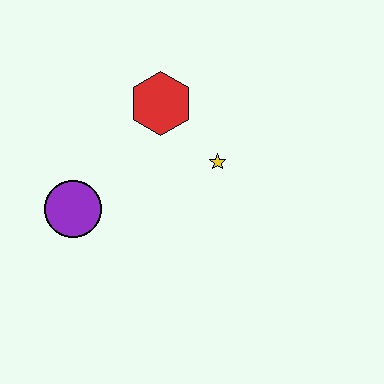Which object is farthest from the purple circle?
The yellow star is farthest from the purple circle.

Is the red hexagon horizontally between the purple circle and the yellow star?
Yes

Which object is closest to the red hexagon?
The yellow star is closest to the red hexagon.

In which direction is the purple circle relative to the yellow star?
The purple circle is to the left of the yellow star.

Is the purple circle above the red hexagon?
No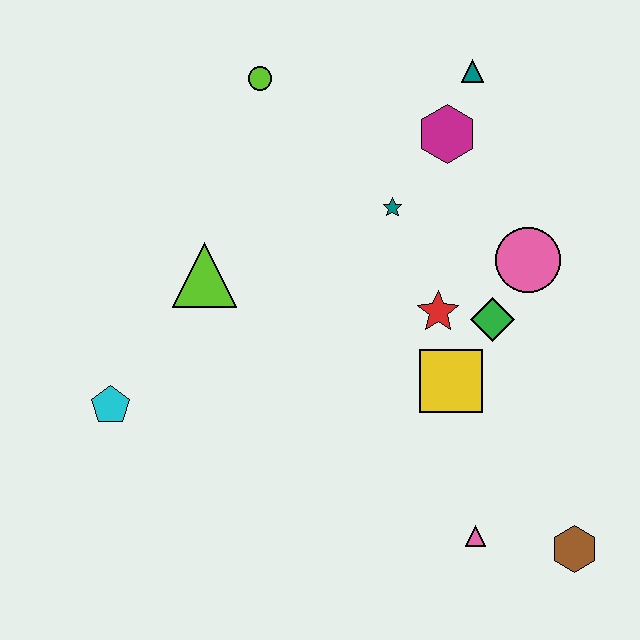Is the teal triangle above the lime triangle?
Yes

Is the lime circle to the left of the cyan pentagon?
No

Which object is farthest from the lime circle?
The brown hexagon is farthest from the lime circle.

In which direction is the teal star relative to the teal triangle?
The teal star is below the teal triangle.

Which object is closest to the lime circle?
The teal star is closest to the lime circle.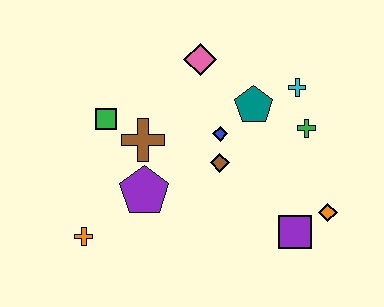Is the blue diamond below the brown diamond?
No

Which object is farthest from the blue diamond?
The orange cross is farthest from the blue diamond.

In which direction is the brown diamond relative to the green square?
The brown diamond is to the right of the green square.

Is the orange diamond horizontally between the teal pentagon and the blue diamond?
No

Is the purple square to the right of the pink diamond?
Yes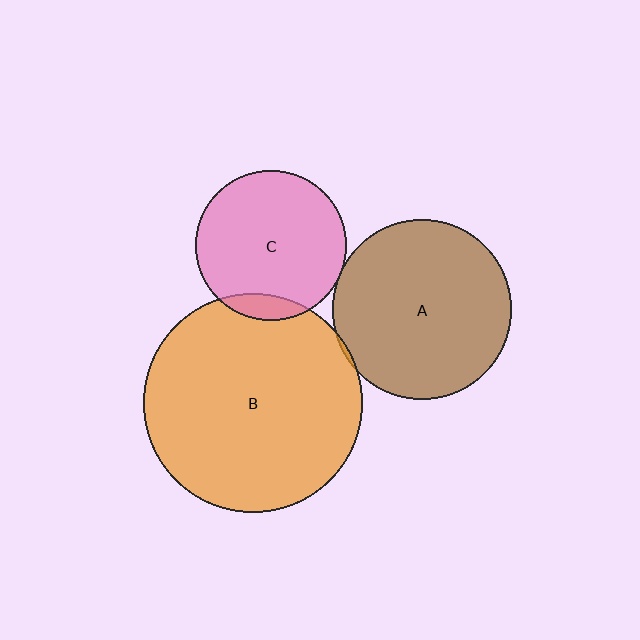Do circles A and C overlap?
Yes.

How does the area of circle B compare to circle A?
Approximately 1.5 times.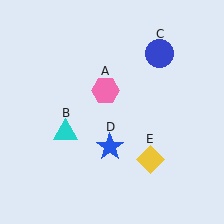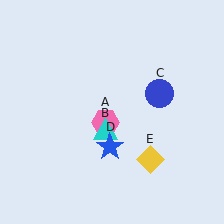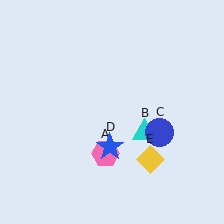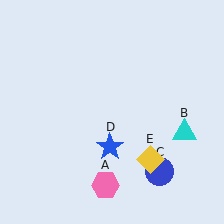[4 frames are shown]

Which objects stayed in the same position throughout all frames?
Blue star (object D) and yellow diamond (object E) remained stationary.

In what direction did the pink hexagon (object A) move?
The pink hexagon (object A) moved down.